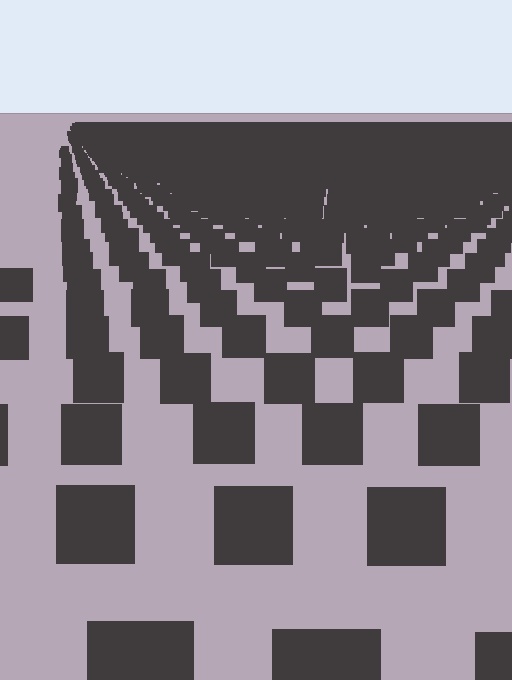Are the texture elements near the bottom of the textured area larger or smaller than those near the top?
Larger. Near the bottom, elements are closer to the viewer and appear at a bigger on-screen size.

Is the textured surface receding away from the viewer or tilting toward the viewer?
The surface is receding away from the viewer. Texture elements get smaller and denser toward the top.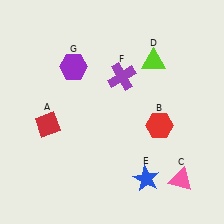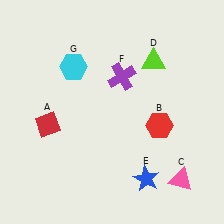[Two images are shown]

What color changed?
The hexagon (G) changed from purple in Image 1 to cyan in Image 2.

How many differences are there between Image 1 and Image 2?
There is 1 difference between the two images.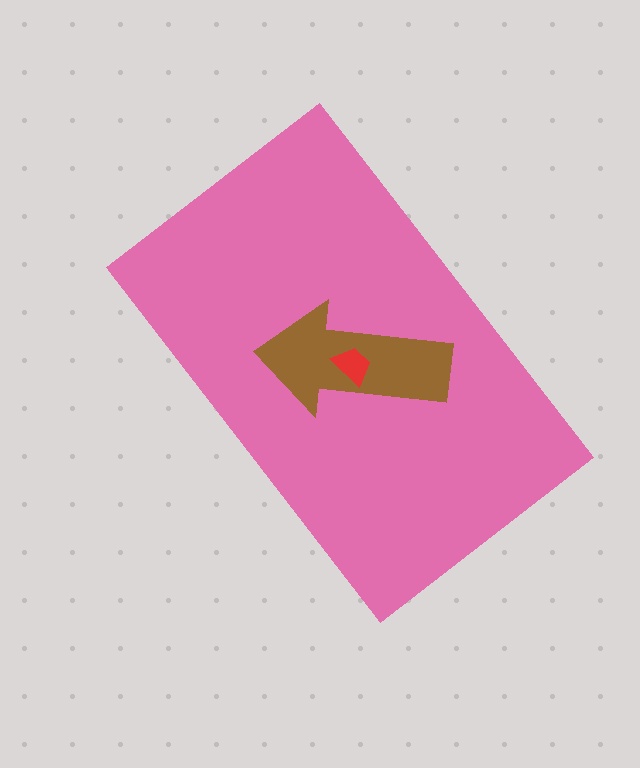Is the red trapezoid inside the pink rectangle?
Yes.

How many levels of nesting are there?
3.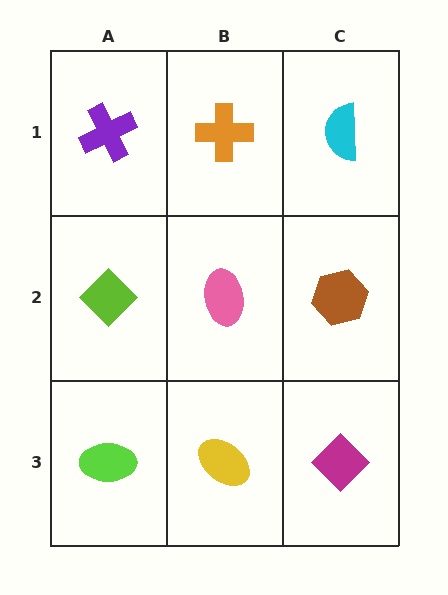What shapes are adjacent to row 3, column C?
A brown hexagon (row 2, column C), a yellow ellipse (row 3, column B).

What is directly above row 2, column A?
A purple cross.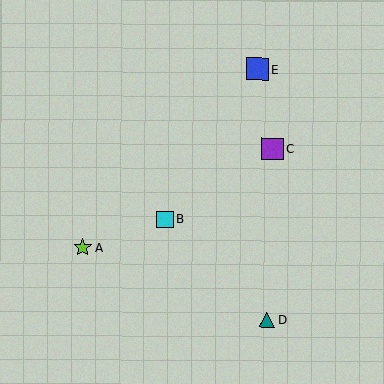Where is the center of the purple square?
The center of the purple square is at (273, 149).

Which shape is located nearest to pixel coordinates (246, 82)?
The blue square (labeled E) at (257, 69) is nearest to that location.